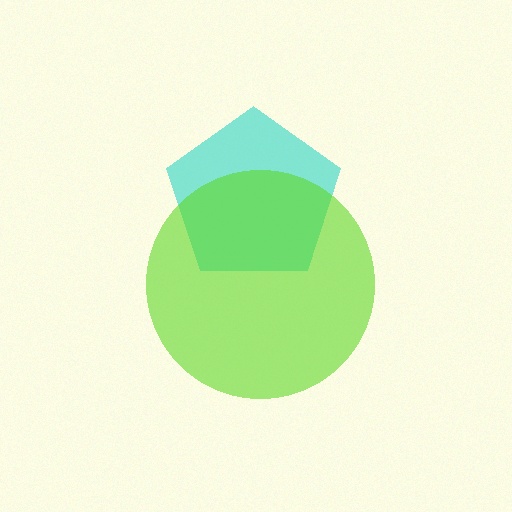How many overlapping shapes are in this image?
There are 2 overlapping shapes in the image.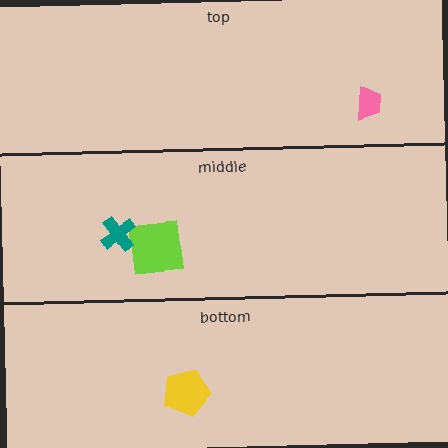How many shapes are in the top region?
1.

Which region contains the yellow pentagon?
The bottom region.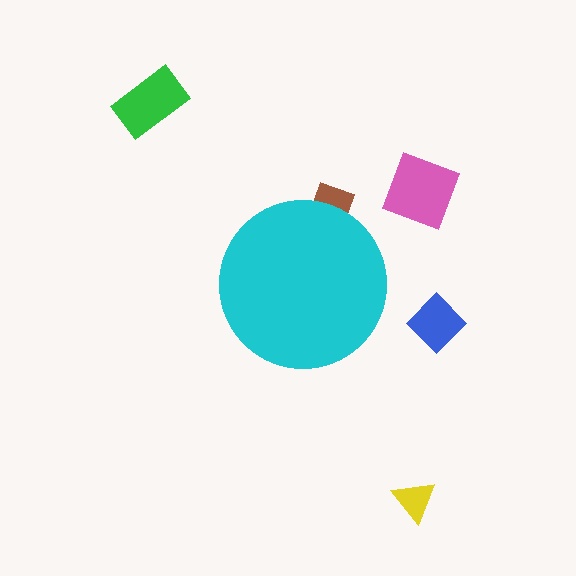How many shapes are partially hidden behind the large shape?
1 shape is partially hidden.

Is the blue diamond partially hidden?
No, the blue diamond is fully visible.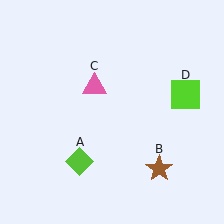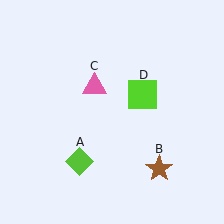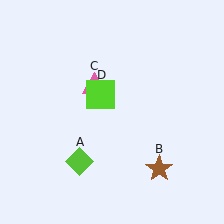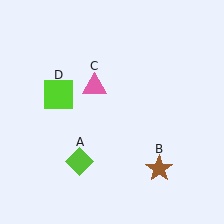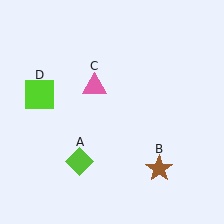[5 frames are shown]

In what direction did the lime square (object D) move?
The lime square (object D) moved left.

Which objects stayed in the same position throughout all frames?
Lime diamond (object A) and brown star (object B) and pink triangle (object C) remained stationary.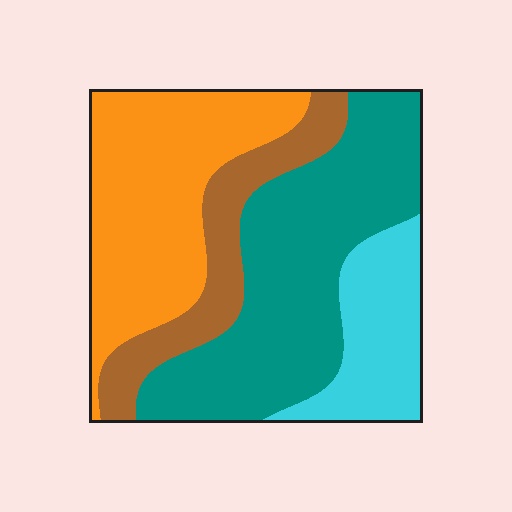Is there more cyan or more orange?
Orange.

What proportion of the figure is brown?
Brown takes up about one sixth (1/6) of the figure.